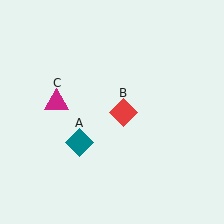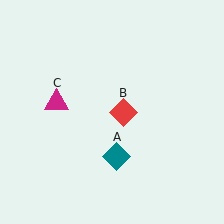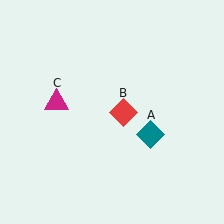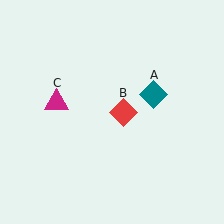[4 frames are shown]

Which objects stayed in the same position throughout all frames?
Red diamond (object B) and magenta triangle (object C) remained stationary.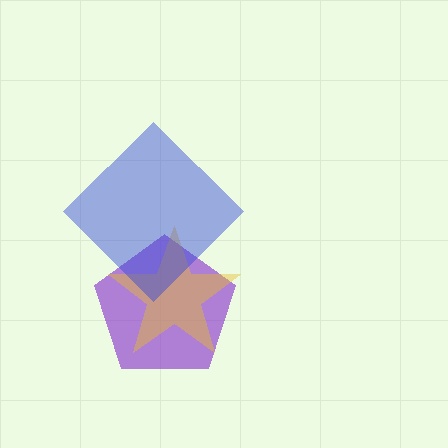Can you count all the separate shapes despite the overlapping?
Yes, there are 3 separate shapes.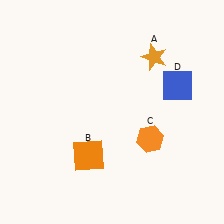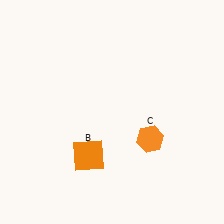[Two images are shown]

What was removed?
The orange star (A), the blue square (D) were removed in Image 2.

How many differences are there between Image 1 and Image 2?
There are 2 differences between the two images.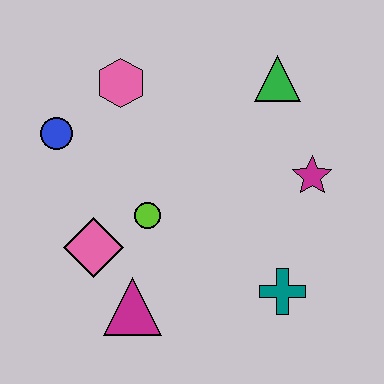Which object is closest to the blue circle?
The pink hexagon is closest to the blue circle.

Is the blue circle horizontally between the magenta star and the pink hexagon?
No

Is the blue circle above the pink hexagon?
No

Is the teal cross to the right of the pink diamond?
Yes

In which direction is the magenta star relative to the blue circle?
The magenta star is to the right of the blue circle.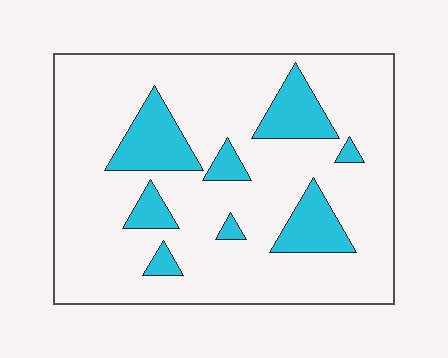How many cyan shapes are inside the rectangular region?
8.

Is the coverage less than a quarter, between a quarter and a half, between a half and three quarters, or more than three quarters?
Less than a quarter.